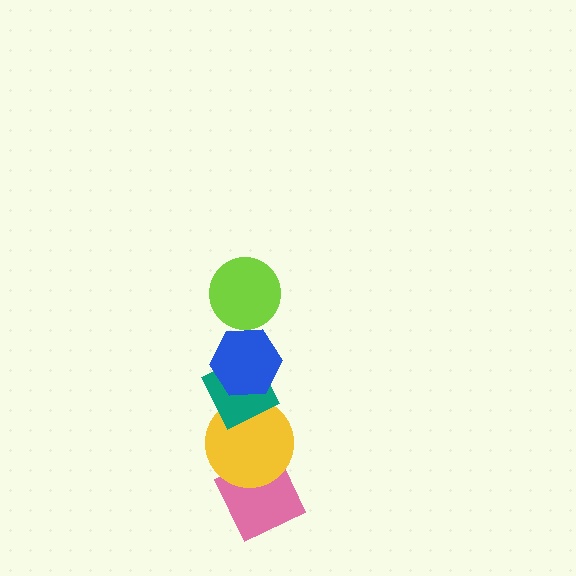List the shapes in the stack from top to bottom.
From top to bottom: the lime circle, the blue hexagon, the teal diamond, the yellow circle, the pink diamond.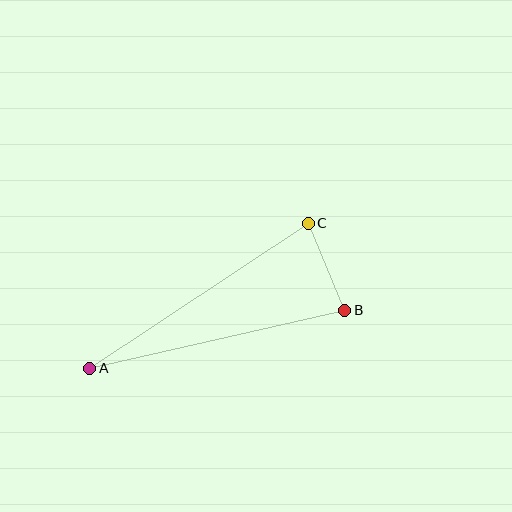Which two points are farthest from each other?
Points A and C are farthest from each other.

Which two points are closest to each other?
Points B and C are closest to each other.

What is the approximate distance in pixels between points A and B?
The distance between A and B is approximately 261 pixels.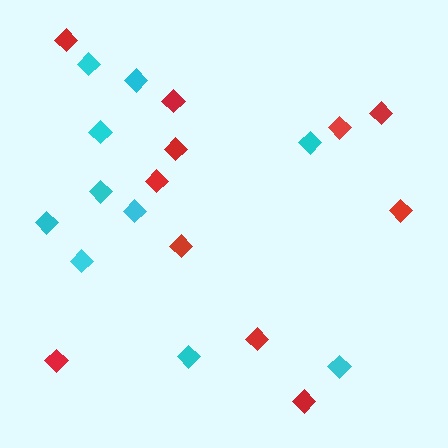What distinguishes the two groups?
There are 2 groups: one group of cyan diamonds (10) and one group of red diamonds (11).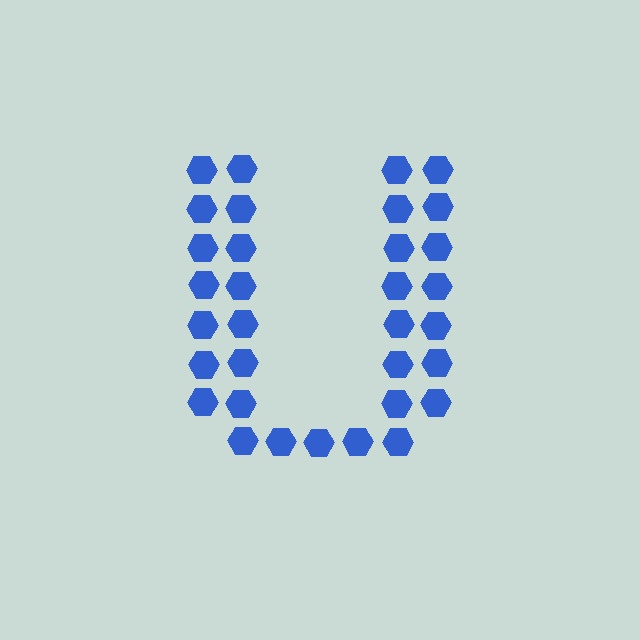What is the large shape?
The large shape is the letter U.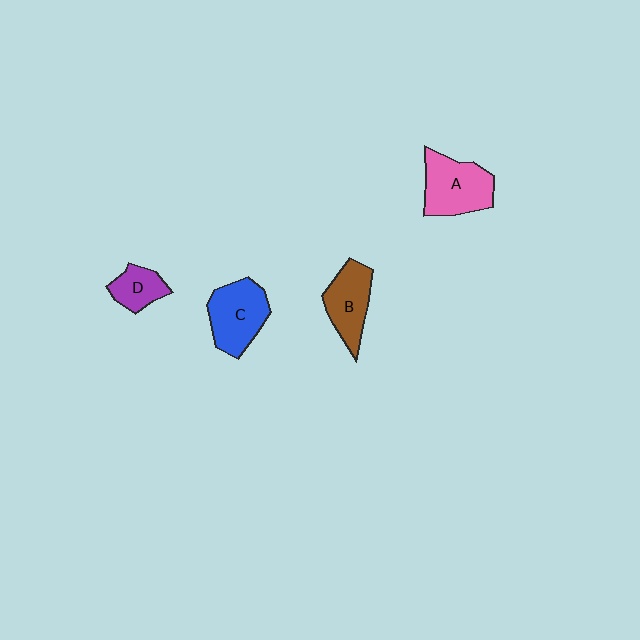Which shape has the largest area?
Shape A (pink).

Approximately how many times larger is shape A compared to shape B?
Approximately 1.2 times.